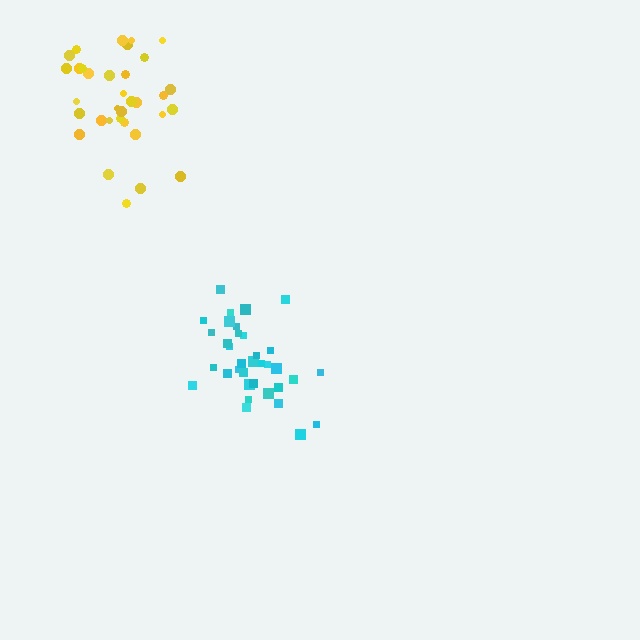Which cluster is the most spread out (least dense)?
Yellow.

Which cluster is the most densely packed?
Cyan.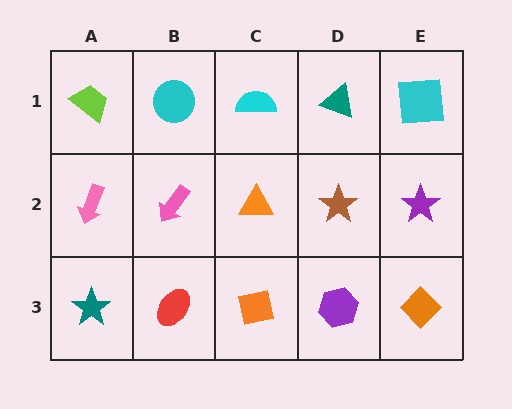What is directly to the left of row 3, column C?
A red ellipse.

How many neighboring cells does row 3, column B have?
3.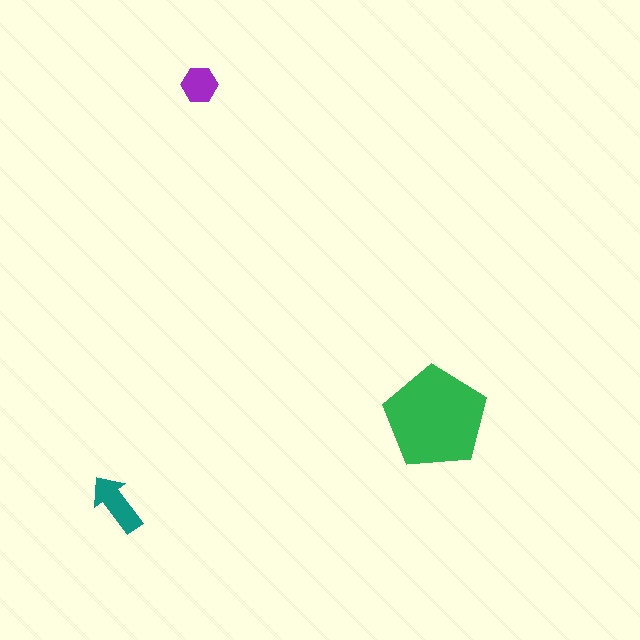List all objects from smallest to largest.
The purple hexagon, the teal arrow, the green pentagon.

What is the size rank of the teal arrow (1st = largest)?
2nd.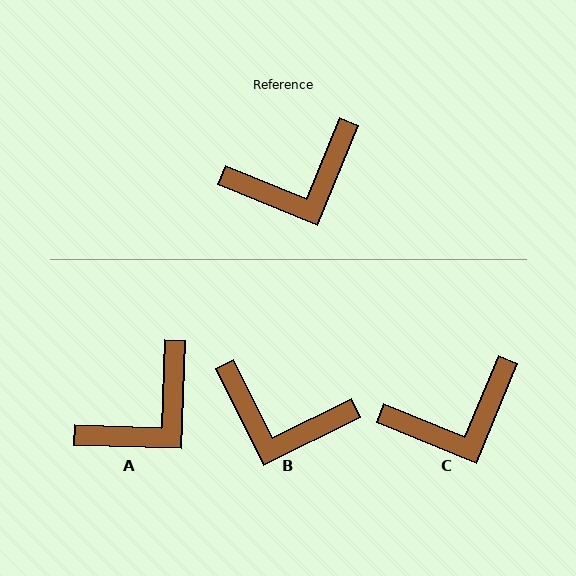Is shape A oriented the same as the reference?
No, it is off by about 21 degrees.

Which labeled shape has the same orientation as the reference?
C.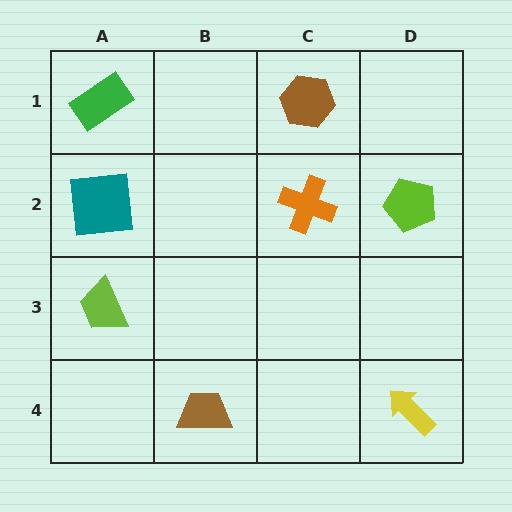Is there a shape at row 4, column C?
No, that cell is empty.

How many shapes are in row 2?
3 shapes.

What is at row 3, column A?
A lime trapezoid.